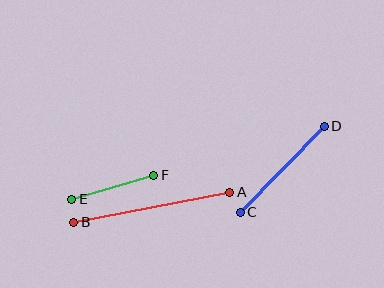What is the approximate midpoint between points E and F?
The midpoint is at approximately (113, 187) pixels.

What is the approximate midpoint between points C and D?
The midpoint is at approximately (282, 169) pixels.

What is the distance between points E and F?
The distance is approximately 86 pixels.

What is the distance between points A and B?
The distance is approximately 159 pixels.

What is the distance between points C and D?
The distance is approximately 120 pixels.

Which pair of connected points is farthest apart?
Points A and B are farthest apart.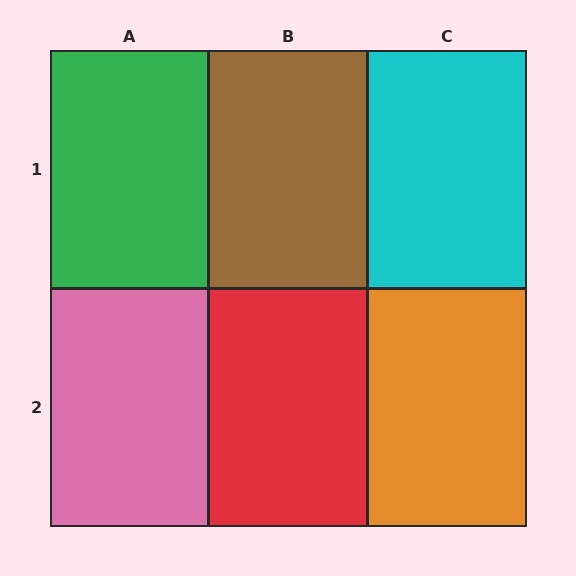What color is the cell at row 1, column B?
Brown.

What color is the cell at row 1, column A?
Green.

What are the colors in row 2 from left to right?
Pink, red, orange.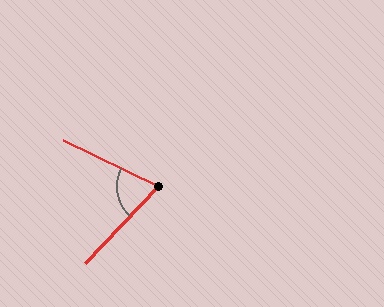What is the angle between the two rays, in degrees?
Approximately 72 degrees.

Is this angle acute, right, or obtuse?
It is acute.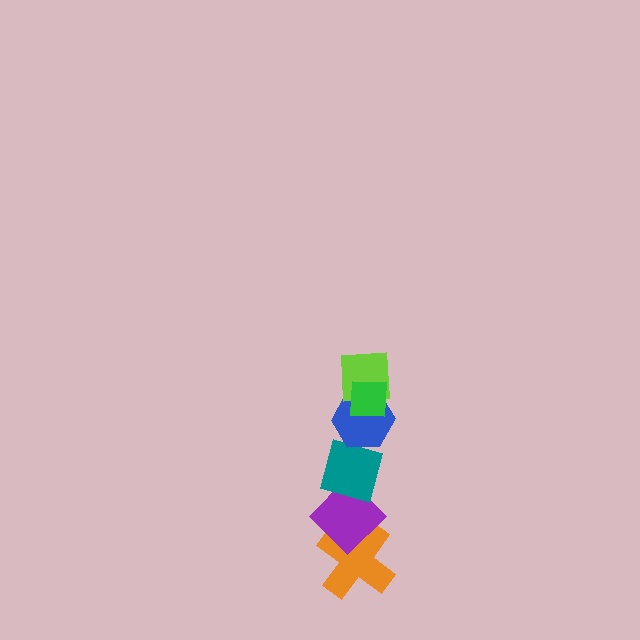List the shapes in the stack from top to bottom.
From top to bottom: the green square, the lime square, the blue hexagon, the teal diamond, the purple diamond, the orange cross.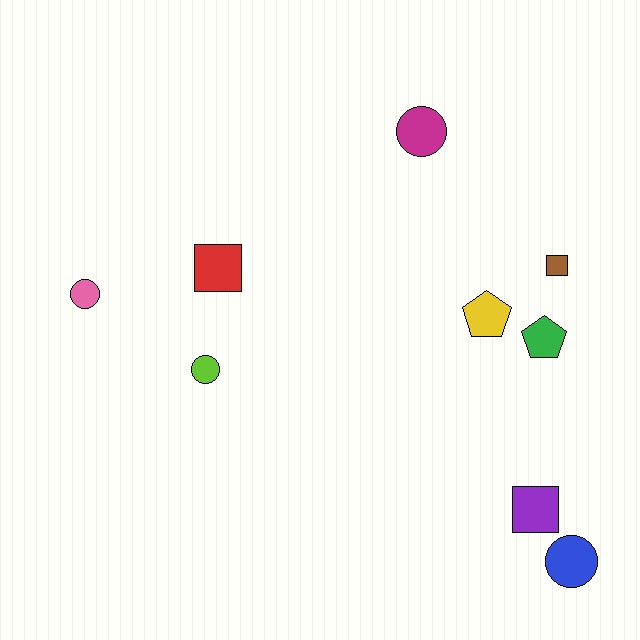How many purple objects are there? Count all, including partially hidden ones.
There is 1 purple object.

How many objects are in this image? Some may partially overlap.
There are 9 objects.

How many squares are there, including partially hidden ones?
There are 3 squares.